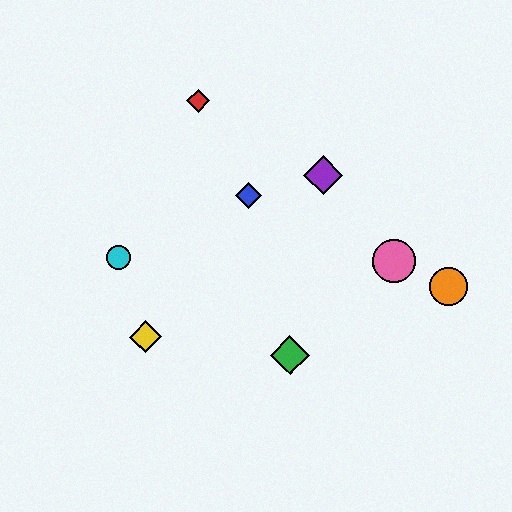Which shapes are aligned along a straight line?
The blue diamond, the orange circle, the pink circle are aligned along a straight line.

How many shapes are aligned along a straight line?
3 shapes (the blue diamond, the orange circle, the pink circle) are aligned along a straight line.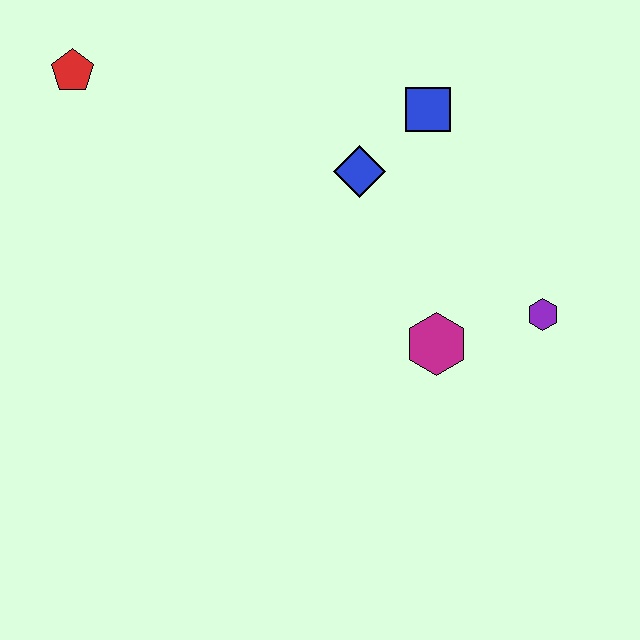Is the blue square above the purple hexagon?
Yes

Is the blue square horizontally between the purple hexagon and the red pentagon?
Yes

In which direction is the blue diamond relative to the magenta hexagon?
The blue diamond is above the magenta hexagon.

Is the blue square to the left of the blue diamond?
No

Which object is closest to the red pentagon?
The blue diamond is closest to the red pentagon.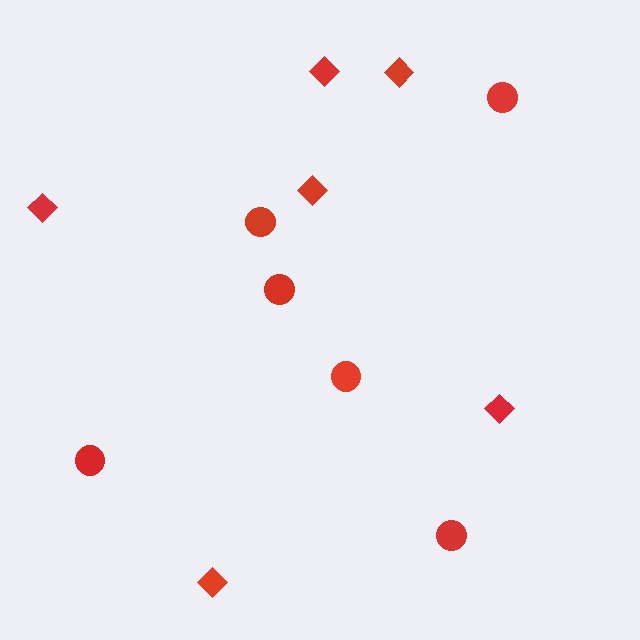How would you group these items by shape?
There are 2 groups: one group of diamonds (6) and one group of circles (6).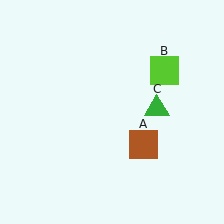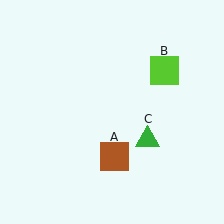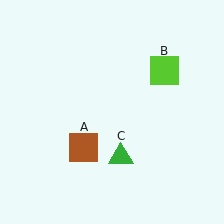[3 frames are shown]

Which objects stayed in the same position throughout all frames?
Lime square (object B) remained stationary.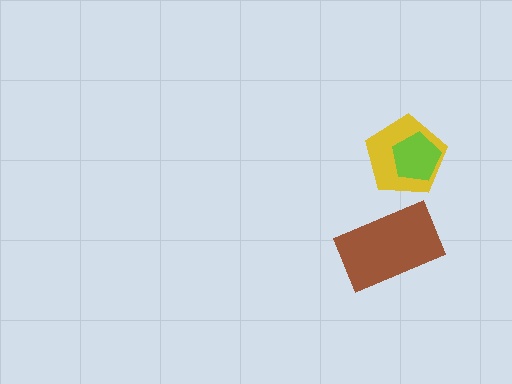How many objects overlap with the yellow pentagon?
1 object overlaps with the yellow pentagon.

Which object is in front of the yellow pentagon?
The lime pentagon is in front of the yellow pentagon.